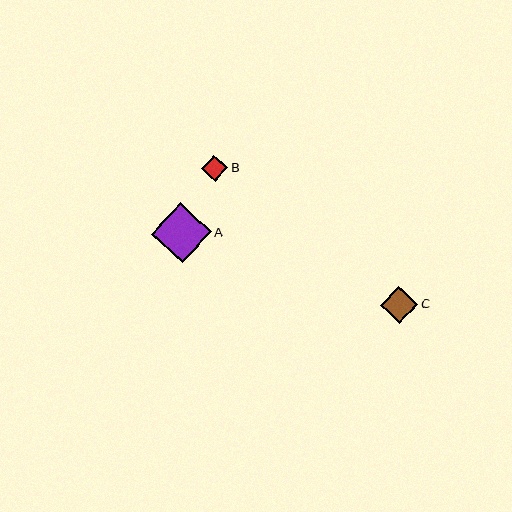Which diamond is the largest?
Diamond A is the largest with a size of approximately 60 pixels.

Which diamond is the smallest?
Diamond B is the smallest with a size of approximately 26 pixels.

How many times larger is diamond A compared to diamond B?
Diamond A is approximately 2.3 times the size of diamond B.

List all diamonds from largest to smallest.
From largest to smallest: A, C, B.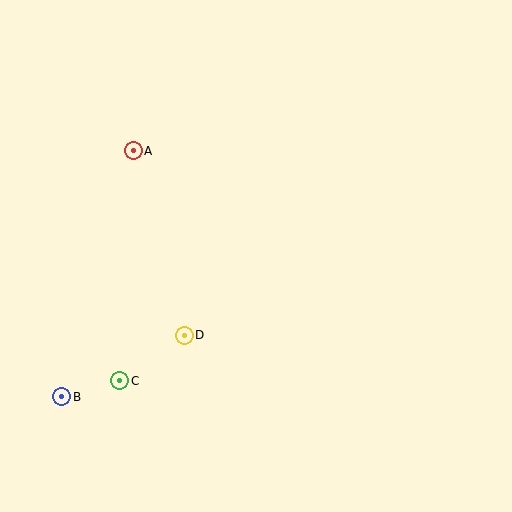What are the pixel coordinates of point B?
Point B is at (62, 397).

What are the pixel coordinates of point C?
Point C is at (120, 381).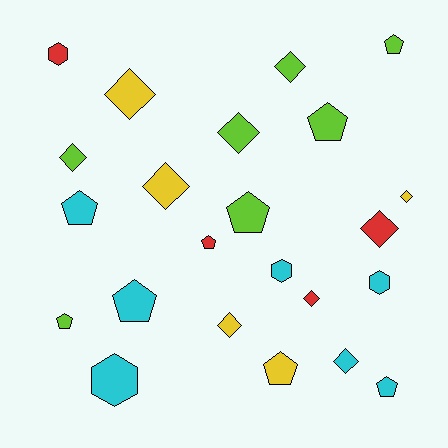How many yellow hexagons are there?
There are no yellow hexagons.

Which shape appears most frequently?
Diamond, with 10 objects.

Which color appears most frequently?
Lime, with 7 objects.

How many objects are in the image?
There are 23 objects.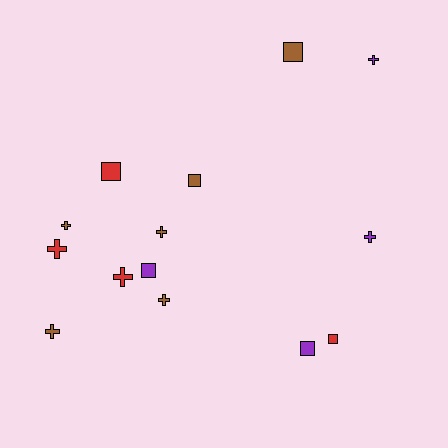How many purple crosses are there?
There are 2 purple crosses.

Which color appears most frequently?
Brown, with 6 objects.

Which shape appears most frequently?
Cross, with 8 objects.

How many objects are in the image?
There are 14 objects.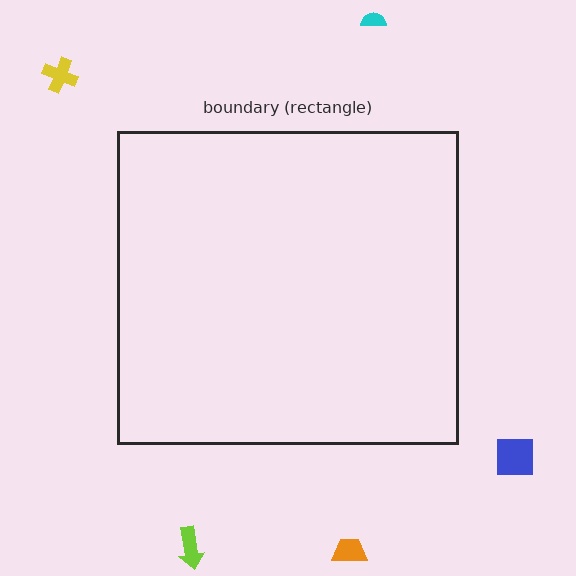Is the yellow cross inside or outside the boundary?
Outside.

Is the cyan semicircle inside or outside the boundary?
Outside.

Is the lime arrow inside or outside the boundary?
Outside.